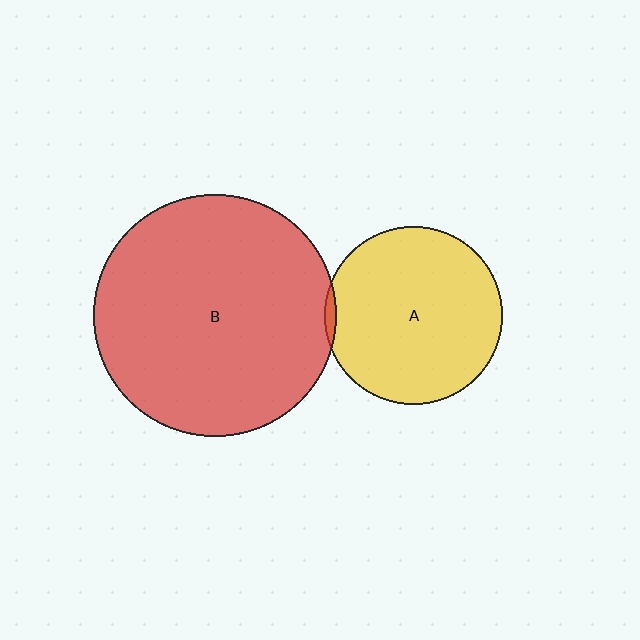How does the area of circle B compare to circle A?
Approximately 1.9 times.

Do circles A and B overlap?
Yes.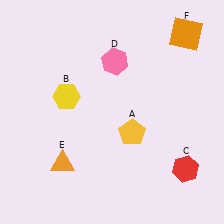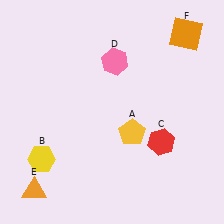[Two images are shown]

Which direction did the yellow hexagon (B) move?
The yellow hexagon (B) moved down.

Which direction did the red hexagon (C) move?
The red hexagon (C) moved up.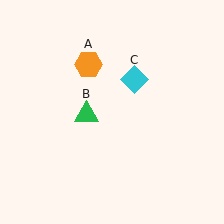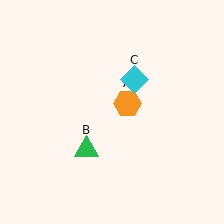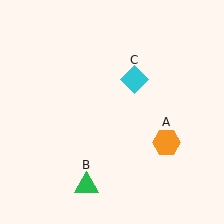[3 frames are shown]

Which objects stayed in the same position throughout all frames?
Cyan diamond (object C) remained stationary.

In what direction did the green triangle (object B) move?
The green triangle (object B) moved down.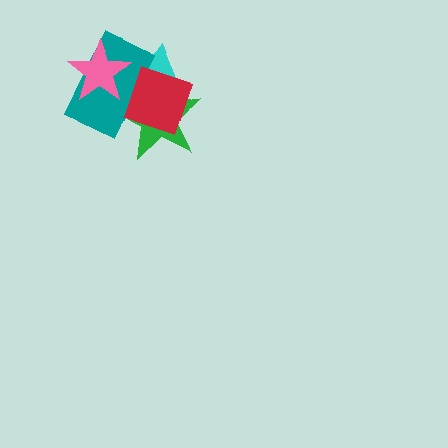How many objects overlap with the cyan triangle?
3 objects overlap with the cyan triangle.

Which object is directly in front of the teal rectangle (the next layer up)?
The pink star is directly in front of the teal rectangle.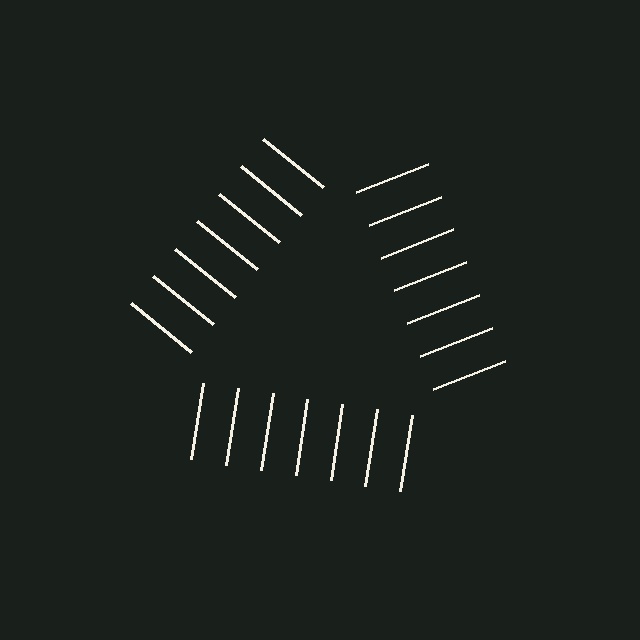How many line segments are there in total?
21 — 7 along each of the 3 edges.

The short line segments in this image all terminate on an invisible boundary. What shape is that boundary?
An illusory triangle — the line segments terminate on its edges but no continuous stroke is drawn.